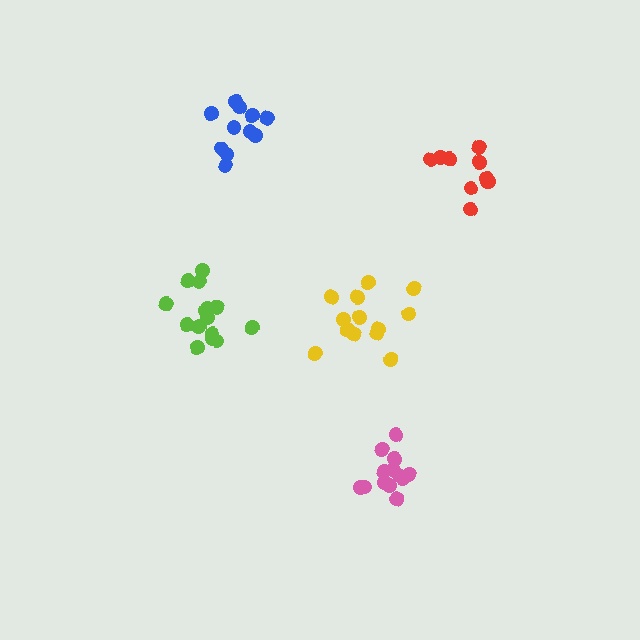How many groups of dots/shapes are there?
There are 5 groups.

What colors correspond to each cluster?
The clusters are colored: blue, lime, pink, red, yellow.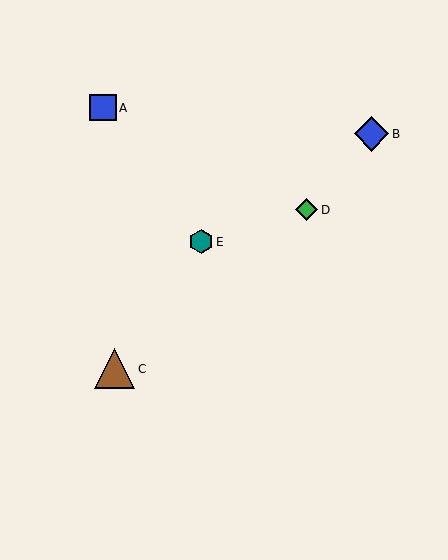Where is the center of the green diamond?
The center of the green diamond is at (307, 210).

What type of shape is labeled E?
Shape E is a teal hexagon.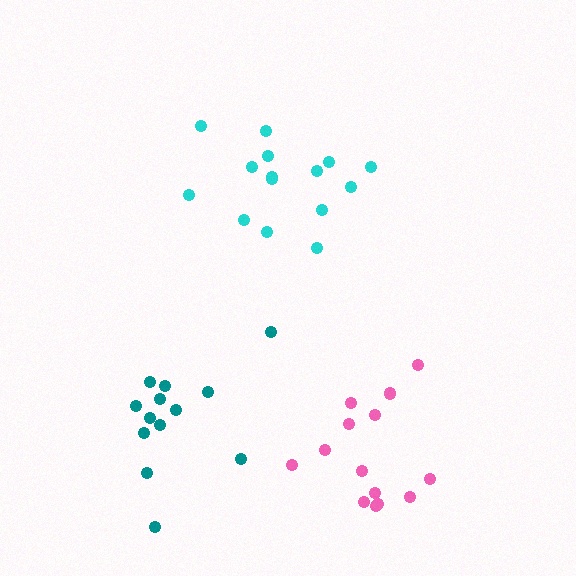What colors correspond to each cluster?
The clusters are colored: teal, pink, cyan.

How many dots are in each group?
Group 1: 13 dots, Group 2: 14 dots, Group 3: 15 dots (42 total).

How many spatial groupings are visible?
There are 3 spatial groupings.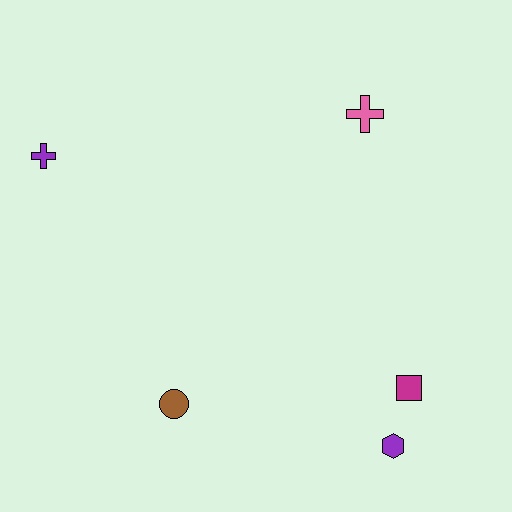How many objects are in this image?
There are 5 objects.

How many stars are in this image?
There are no stars.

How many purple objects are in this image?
There are 2 purple objects.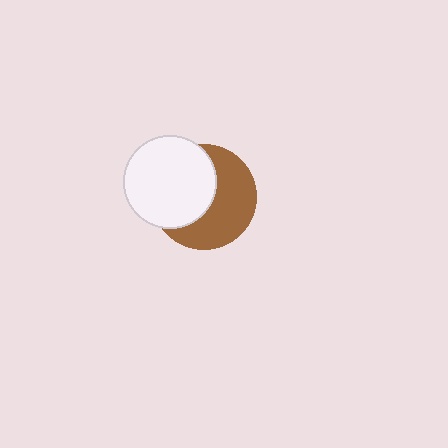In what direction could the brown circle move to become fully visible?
The brown circle could move right. That would shift it out from behind the white circle entirely.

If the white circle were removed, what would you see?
You would see the complete brown circle.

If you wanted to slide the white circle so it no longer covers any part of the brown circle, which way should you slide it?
Slide it left — that is the most direct way to separate the two shapes.